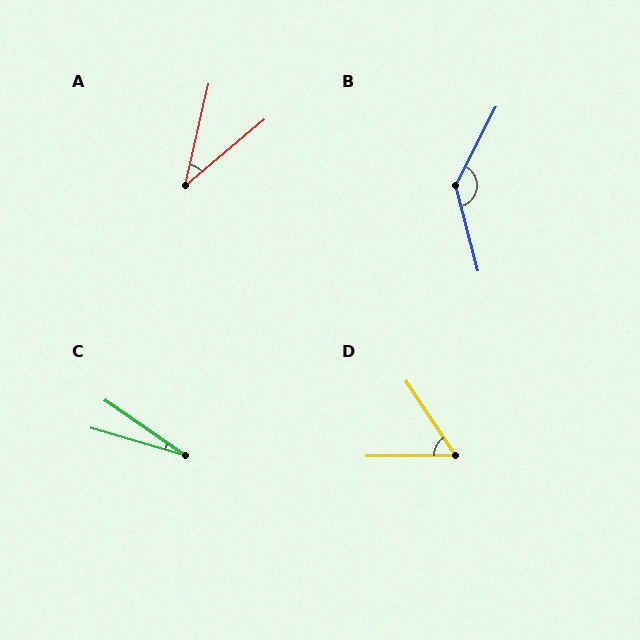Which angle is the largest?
B, at approximately 138 degrees.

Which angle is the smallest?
C, at approximately 18 degrees.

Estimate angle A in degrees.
Approximately 37 degrees.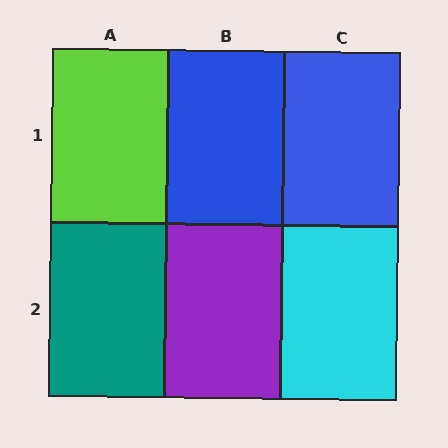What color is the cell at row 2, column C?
Cyan.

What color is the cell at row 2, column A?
Teal.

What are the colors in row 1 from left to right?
Lime, blue, blue.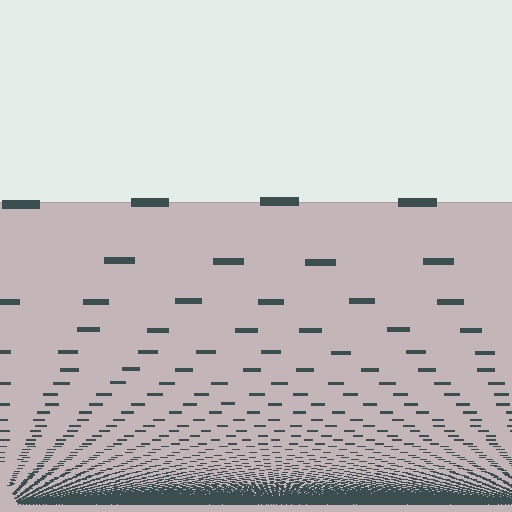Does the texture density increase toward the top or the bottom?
Density increases toward the bottom.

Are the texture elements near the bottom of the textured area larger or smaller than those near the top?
Smaller. The gradient is inverted — elements near the bottom are smaller and denser.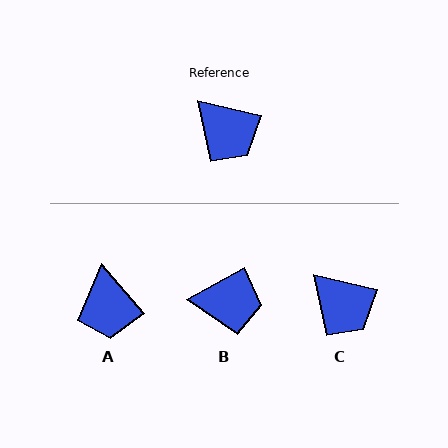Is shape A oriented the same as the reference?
No, it is off by about 36 degrees.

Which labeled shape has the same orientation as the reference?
C.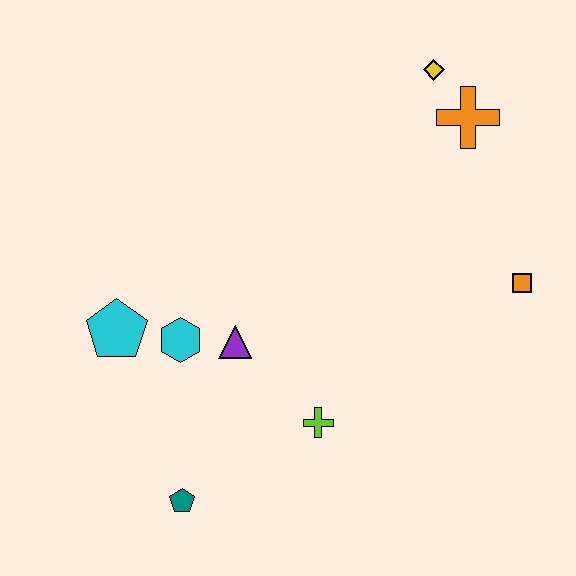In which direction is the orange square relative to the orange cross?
The orange square is below the orange cross.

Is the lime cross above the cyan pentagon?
No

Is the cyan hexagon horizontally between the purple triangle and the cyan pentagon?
Yes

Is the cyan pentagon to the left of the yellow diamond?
Yes